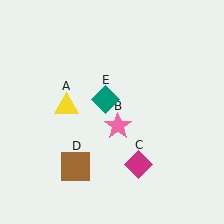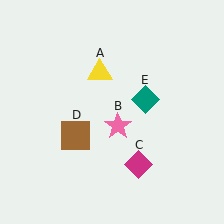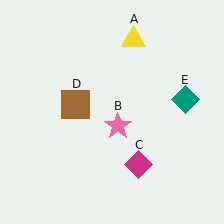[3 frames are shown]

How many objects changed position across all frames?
3 objects changed position: yellow triangle (object A), brown square (object D), teal diamond (object E).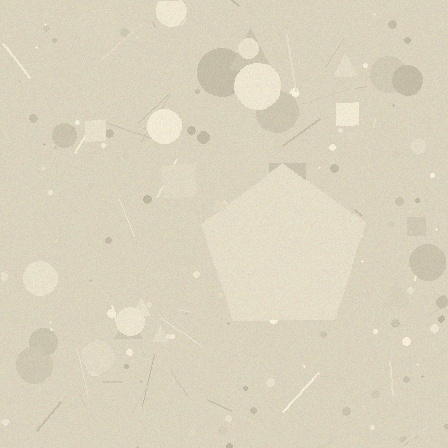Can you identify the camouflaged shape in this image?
The camouflaged shape is a pentagon.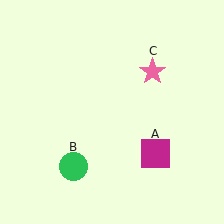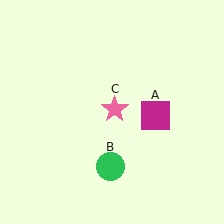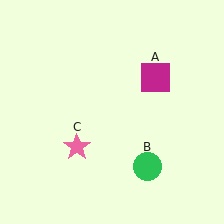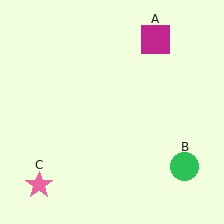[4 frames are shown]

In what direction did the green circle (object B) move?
The green circle (object B) moved right.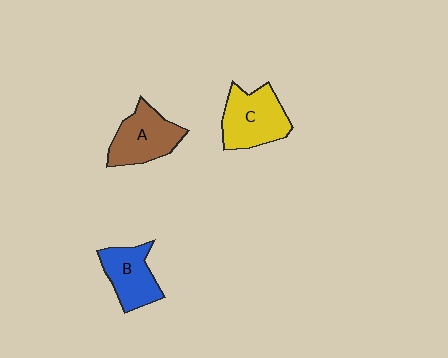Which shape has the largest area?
Shape C (yellow).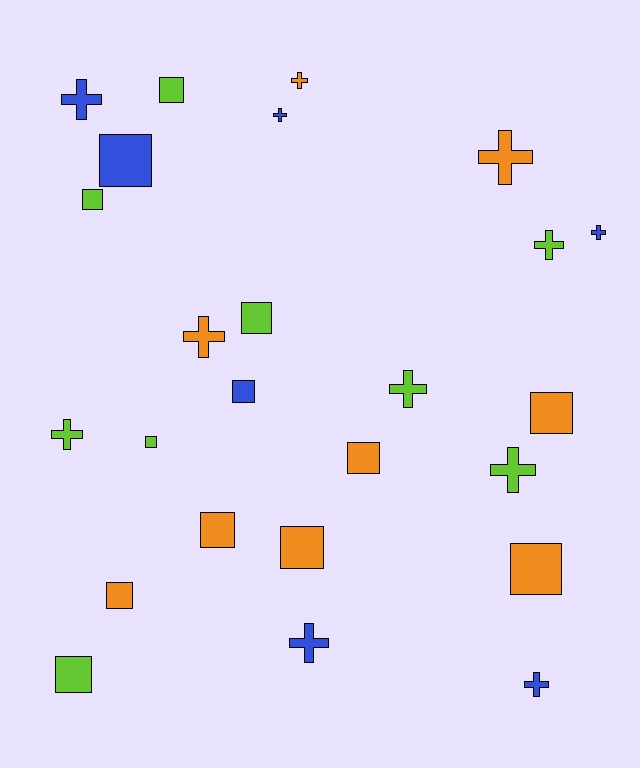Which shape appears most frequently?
Square, with 13 objects.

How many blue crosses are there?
There are 5 blue crosses.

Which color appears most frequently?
Orange, with 9 objects.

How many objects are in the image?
There are 25 objects.